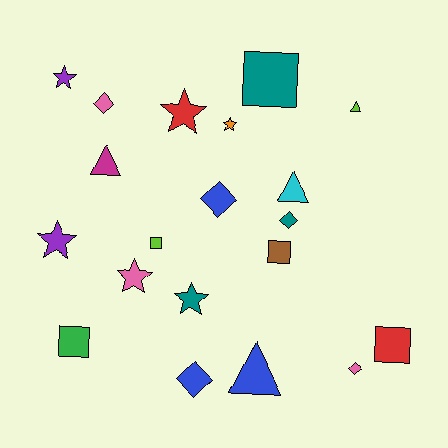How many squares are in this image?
There are 5 squares.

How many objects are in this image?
There are 20 objects.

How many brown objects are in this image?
There is 1 brown object.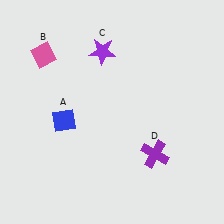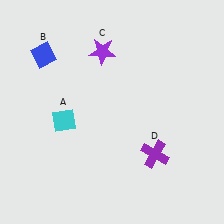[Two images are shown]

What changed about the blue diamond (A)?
In Image 1, A is blue. In Image 2, it changed to cyan.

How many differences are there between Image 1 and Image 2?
There are 2 differences between the two images.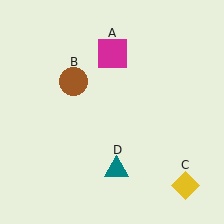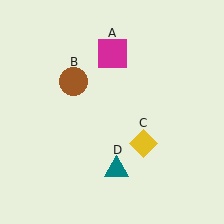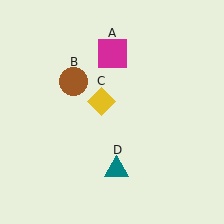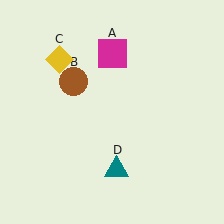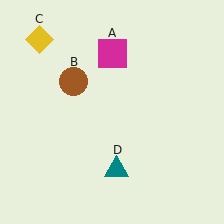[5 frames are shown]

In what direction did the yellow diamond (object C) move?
The yellow diamond (object C) moved up and to the left.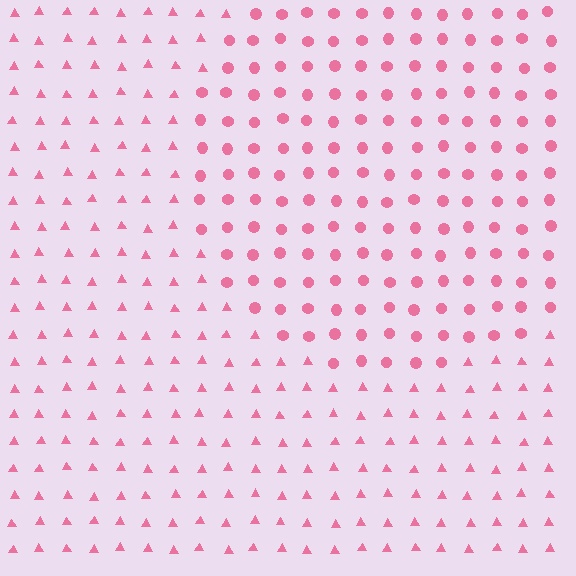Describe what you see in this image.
The image is filled with small pink elements arranged in a uniform grid. A circle-shaped region contains circles, while the surrounding area contains triangles. The boundary is defined purely by the change in element shape.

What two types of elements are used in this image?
The image uses circles inside the circle region and triangles outside it.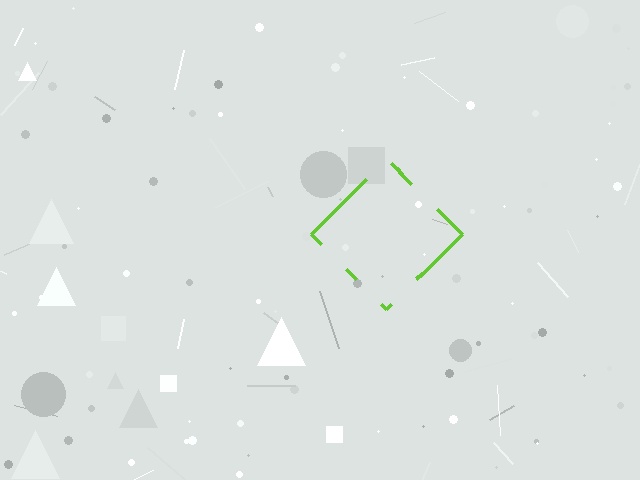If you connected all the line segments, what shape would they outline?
They would outline a diamond.